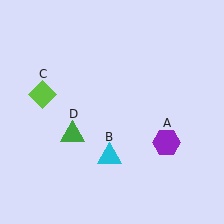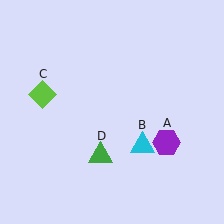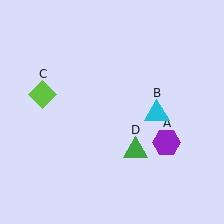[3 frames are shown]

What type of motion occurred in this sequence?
The cyan triangle (object B), green triangle (object D) rotated counterclockwise around the center of the scene.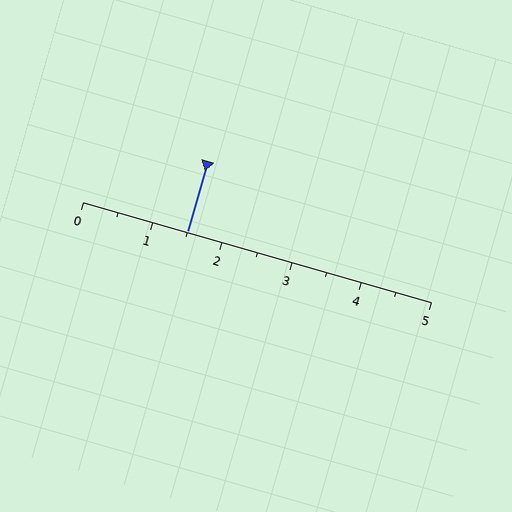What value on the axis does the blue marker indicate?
The marker indicates approximately 1.5.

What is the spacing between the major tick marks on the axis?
The major ticks are spaced 1 apart.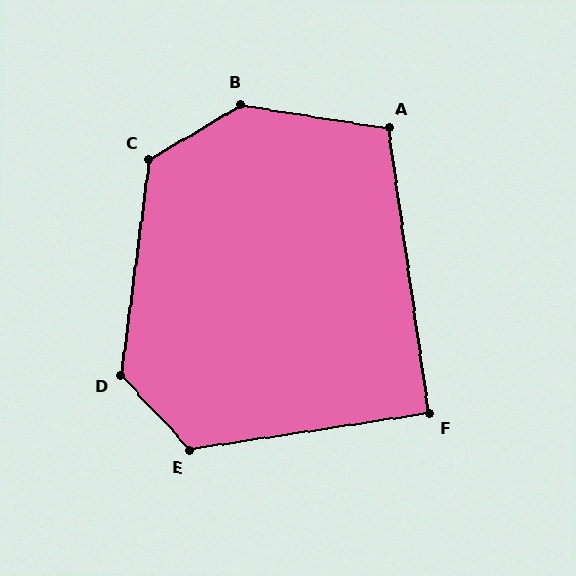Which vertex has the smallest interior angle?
F, at approximately 91 degrees.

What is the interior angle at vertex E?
Approximately 125 degrees (obtuse).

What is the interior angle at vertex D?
Approximately 129 degrees (obtuse).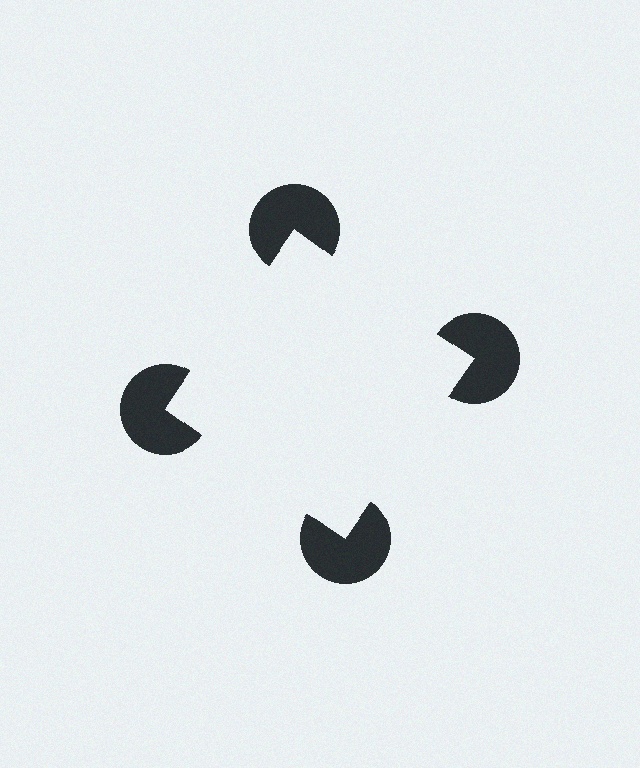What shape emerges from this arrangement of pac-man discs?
An illusory square — its edges are inferred from the aligned wedge cuts in the pac-man discs, not physically drawn.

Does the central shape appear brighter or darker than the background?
It typically appears slightly brighter than the background, even though no actual brightness change is drawn.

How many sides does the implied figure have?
4 sides.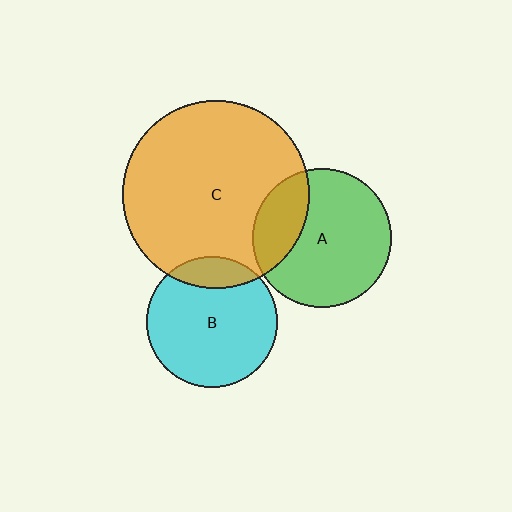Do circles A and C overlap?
Yes.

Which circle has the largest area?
Circle C (orange).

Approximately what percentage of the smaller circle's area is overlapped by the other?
Approximately 25%.